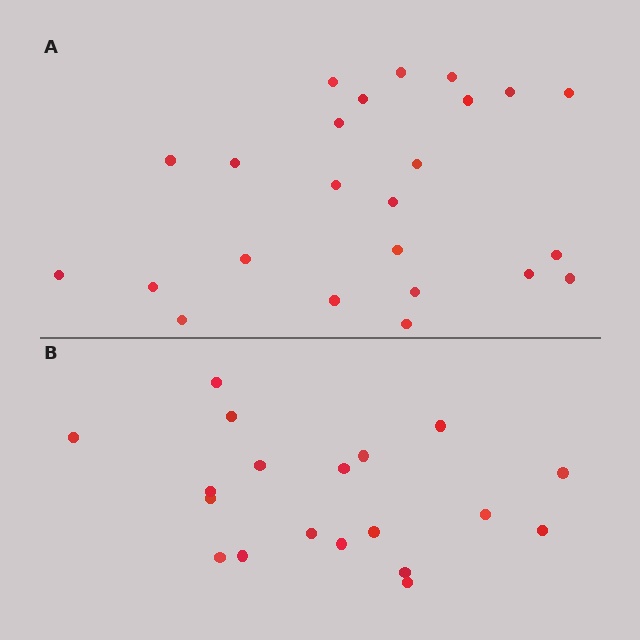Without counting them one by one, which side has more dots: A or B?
Region A (the top region) has more dots.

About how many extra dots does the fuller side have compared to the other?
Region A has about 5 more dots than region B.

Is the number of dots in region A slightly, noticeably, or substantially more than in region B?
Region A has noticeably more, but not dramatically so. The ratio is roughly 1.3 to 1.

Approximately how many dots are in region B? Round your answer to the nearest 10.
About 20 dots. (The exact count is 19, which rounds to 20.)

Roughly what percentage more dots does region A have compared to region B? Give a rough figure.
About 25% more.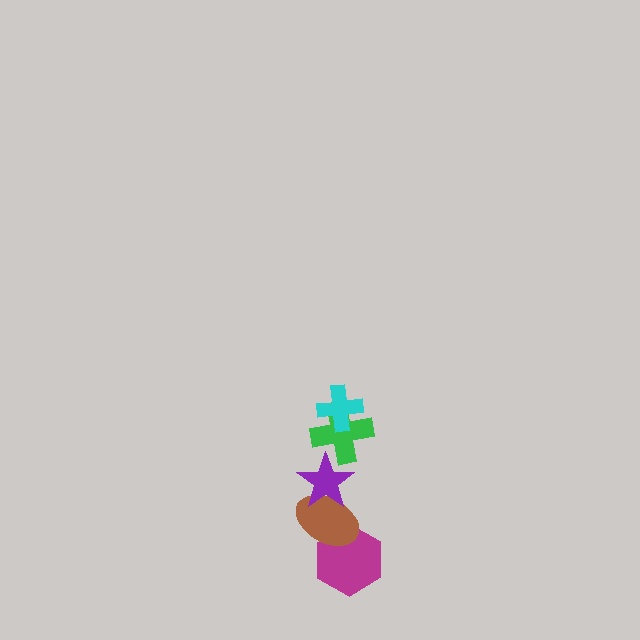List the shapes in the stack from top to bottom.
From top to bottom: the cyan cross, the green cross, the purple star, the brown ellipse, the magenta hexagon.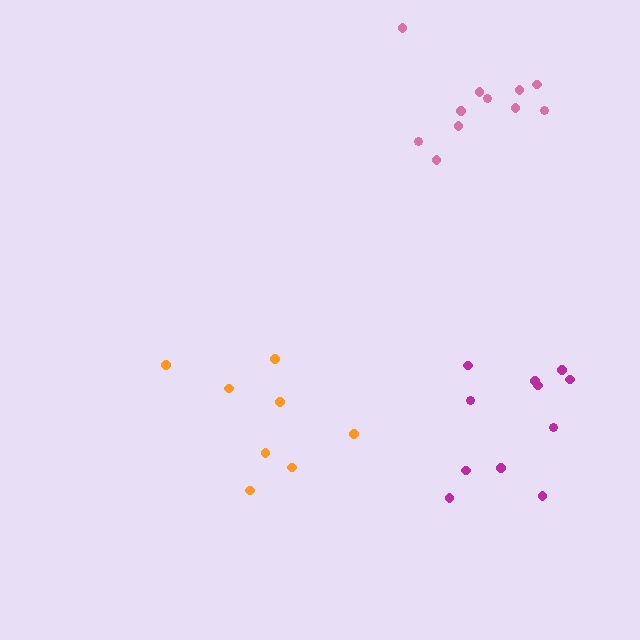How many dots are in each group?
Group 1: 11 dots, Group 2: 8 dots, Group 3: 11 dots (30 total).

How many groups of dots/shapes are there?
There are 3 groups.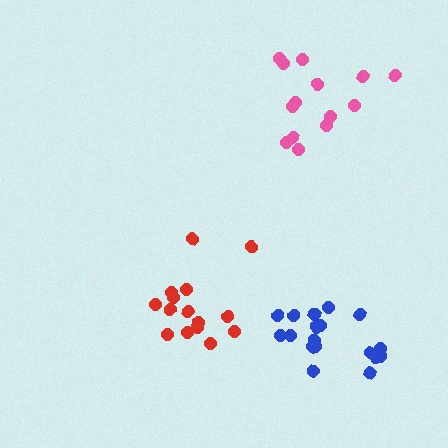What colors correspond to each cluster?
The clusters are colored: red, pink, blue.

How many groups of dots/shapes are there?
There are 3 groups.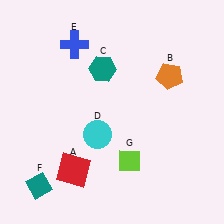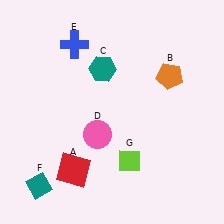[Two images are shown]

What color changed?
The circle (D) changed from cyan in Image 1 to pink in Image 2.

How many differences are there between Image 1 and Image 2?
There is 1 difference between the two images.